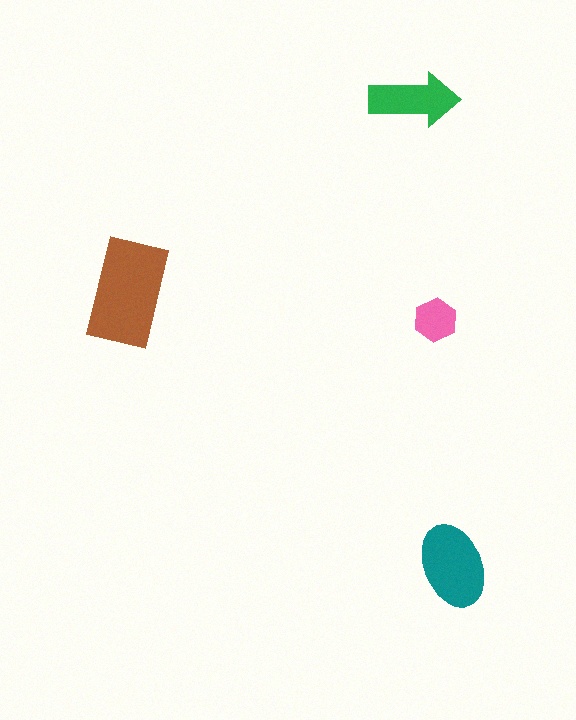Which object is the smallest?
The pink hexagon.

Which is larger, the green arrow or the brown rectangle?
The brown rectangle.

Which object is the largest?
The brown rectangle.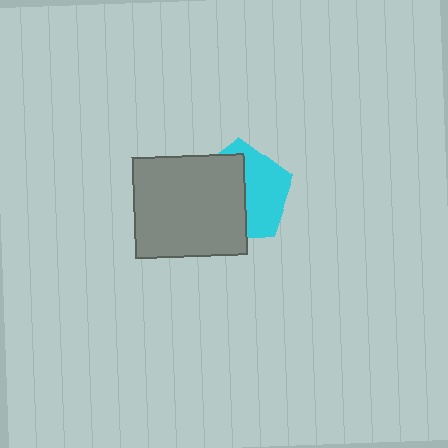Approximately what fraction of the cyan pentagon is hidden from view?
Roughly 54% of the cyan pentagon is hidden behind the gray rectangle.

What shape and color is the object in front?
The object in front is a gray rectangle.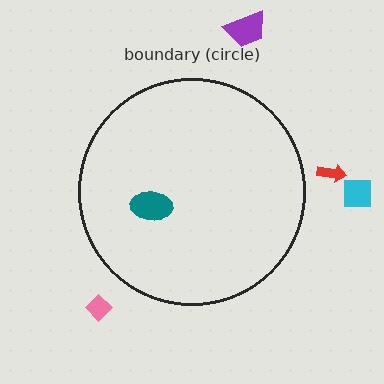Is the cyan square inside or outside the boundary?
Outside.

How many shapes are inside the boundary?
1 inside, 4 outside.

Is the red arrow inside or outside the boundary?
Outside.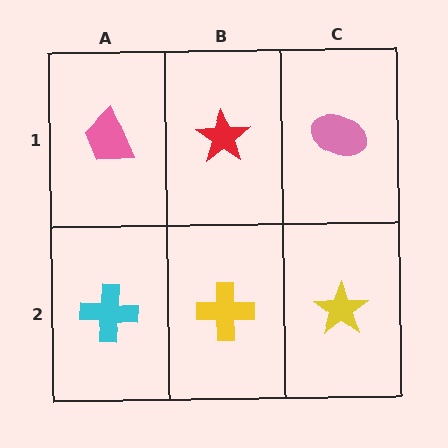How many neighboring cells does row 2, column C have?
2.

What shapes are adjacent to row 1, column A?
A cyan cross (row 2, column A), a red star (row 1, column B).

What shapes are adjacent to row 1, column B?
A yellow cross (row 2, column B), a pink trapezoid (row 1, column A), a pink ellipse (row 1, column C).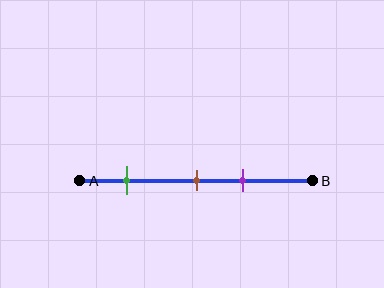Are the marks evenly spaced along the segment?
No, the marks are not evenly spaced.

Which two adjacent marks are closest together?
The brown and purple marks are the closest adjacent pair.